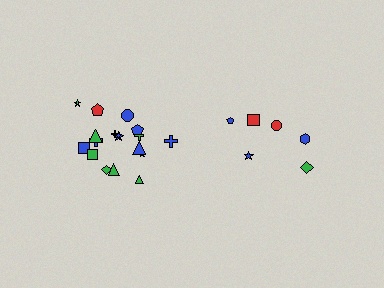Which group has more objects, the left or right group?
The left group.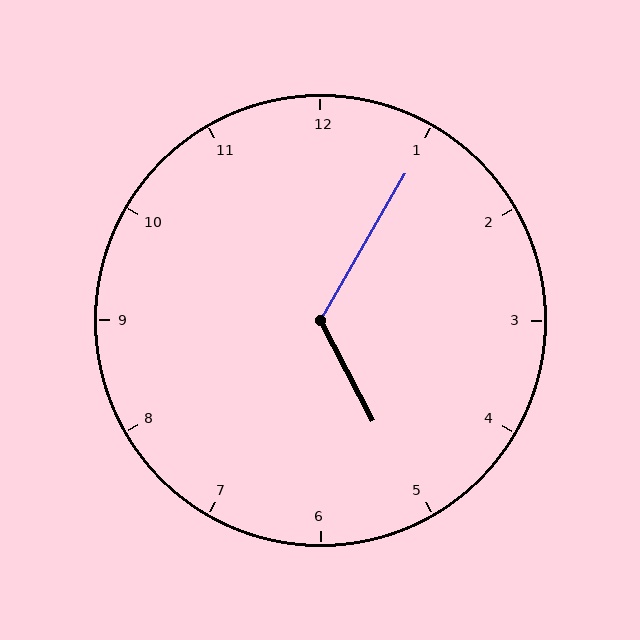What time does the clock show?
5:05.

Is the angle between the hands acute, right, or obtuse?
It is obtuse.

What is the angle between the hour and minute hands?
Approximately 122 degrees.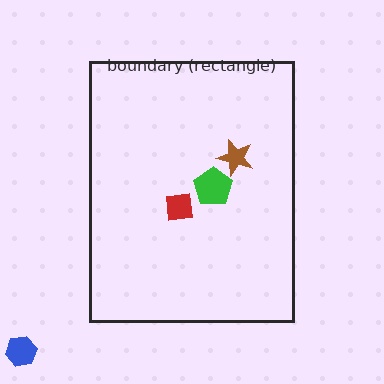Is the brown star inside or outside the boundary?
Inside.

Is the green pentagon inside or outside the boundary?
Inside.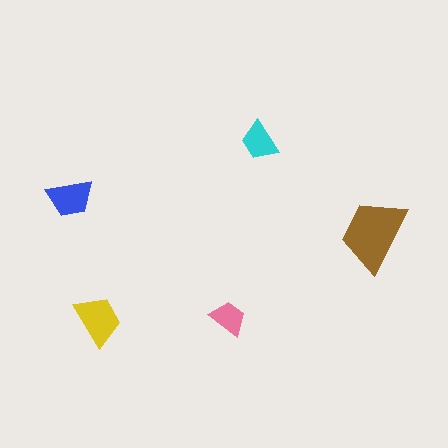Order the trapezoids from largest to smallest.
the brown one, the yellow one, the blue one, the cyan one, the pink one.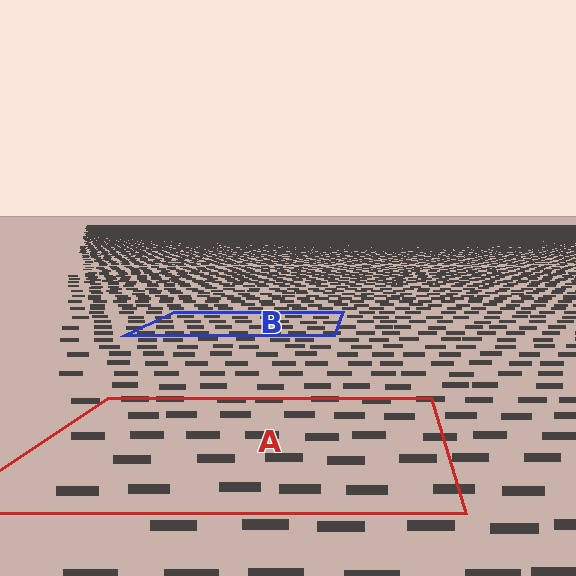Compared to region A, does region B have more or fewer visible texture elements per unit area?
Region B has more texture elements per unit area — they are packed more densely because it is farther away.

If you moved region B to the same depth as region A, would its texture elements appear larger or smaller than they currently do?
They would appear larger. At a closer depth, the same texture elements are projected at a bigger on-screen size.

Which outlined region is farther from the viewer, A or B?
Region B is farther from the viewer — the texture elements inside it appear smaller and more densely packed.